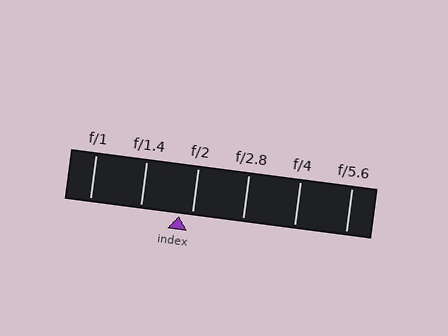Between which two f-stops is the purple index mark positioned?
The index mark is between f/1.4 and f/2.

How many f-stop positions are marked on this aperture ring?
There are 6 f-stop positions marked.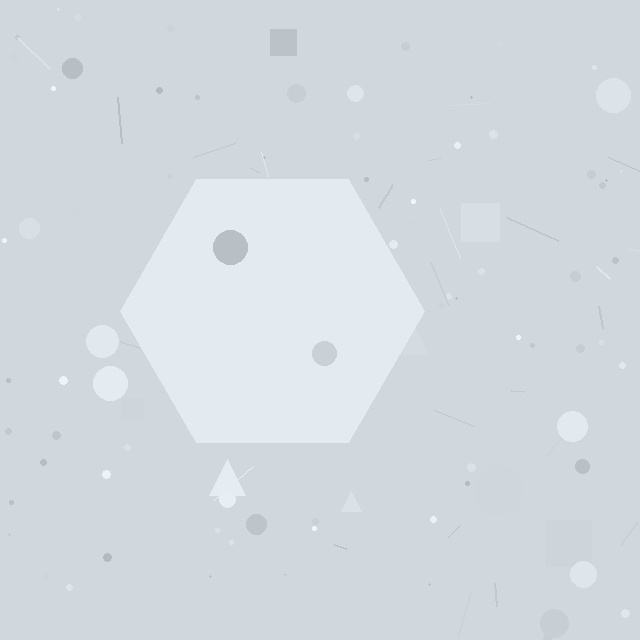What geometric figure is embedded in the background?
A hexagon is embedded in the background.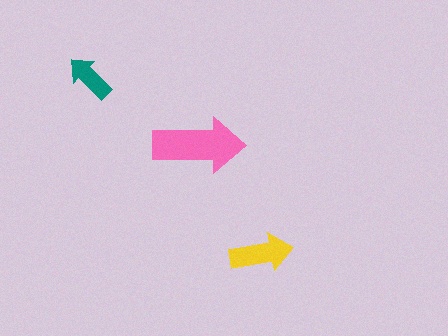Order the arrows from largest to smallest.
the pink one, the yellow one, the teal one.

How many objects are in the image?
There are 3 objects in the image.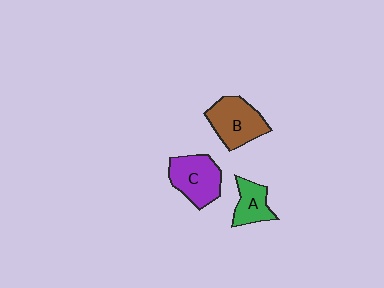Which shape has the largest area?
Shape B (brown).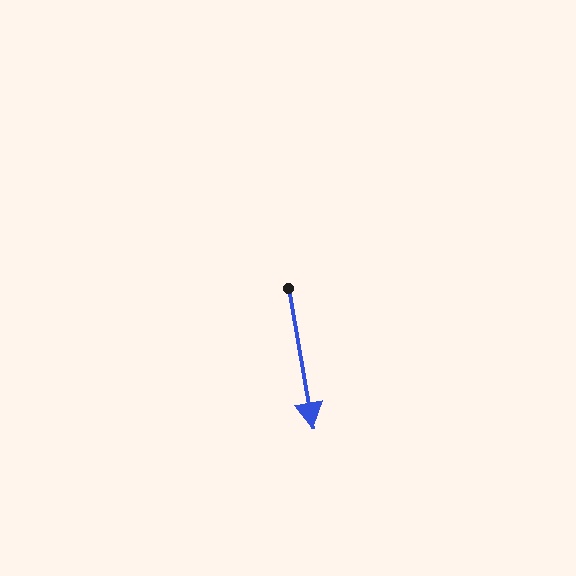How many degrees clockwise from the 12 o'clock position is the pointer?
Approximately 170 degrees.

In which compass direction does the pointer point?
South.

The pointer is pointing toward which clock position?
Roughly 6 o'clock.